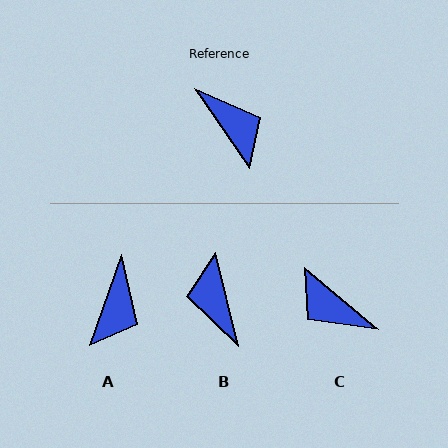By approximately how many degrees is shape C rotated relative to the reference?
Approximately 164 degrees clockwise.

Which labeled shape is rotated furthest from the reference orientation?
C, about 164 degrees away.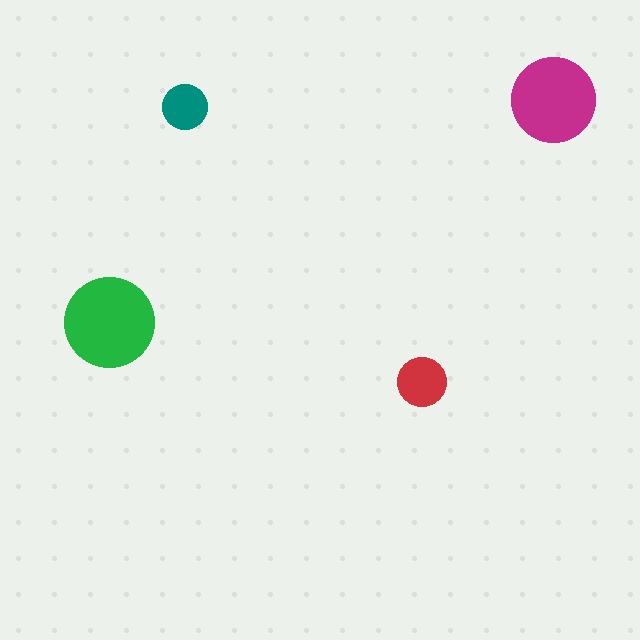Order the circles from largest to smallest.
the green one, the magenta one, the red one, the teal one.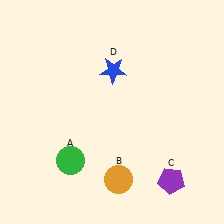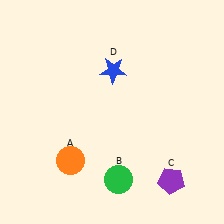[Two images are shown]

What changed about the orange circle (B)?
In Image 1, B is orange. In Image 2, it changed to green.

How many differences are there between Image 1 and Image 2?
There are 2 differences between the two images.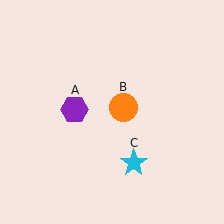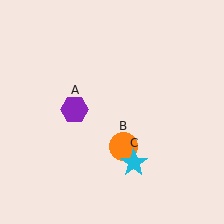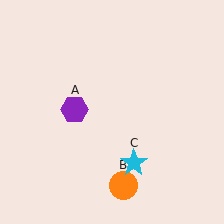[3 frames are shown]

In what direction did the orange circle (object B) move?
The orange circle (object B) moved down.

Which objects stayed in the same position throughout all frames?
Purple hexagon (object A) and cyan star (object C) remained stationary.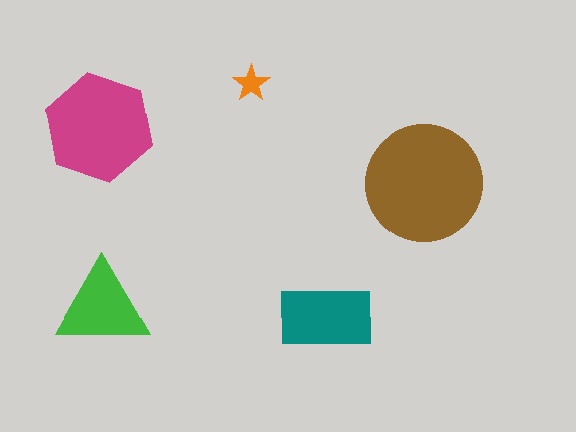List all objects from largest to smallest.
The brown circle, the magenta hexagon, the teal rectangle, the green triangle, the orange star.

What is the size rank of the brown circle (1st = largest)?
1st.